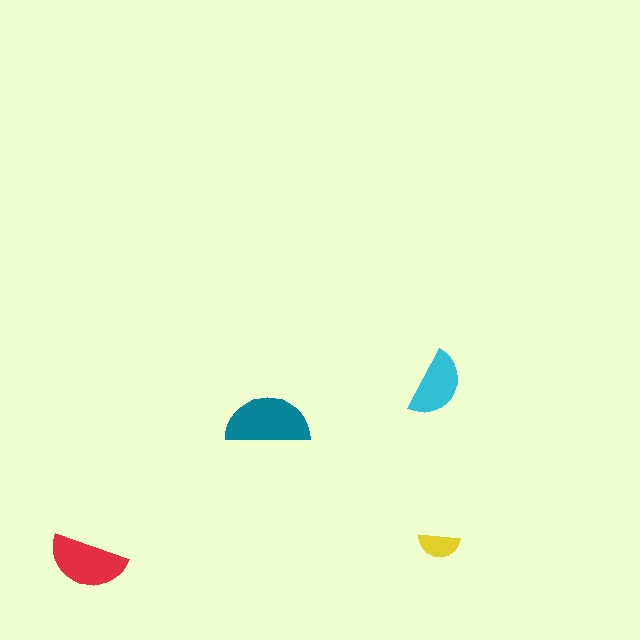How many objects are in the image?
There are 4 objects in the image.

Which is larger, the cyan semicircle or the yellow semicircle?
The cyan one.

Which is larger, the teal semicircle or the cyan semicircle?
The teal one.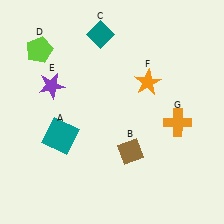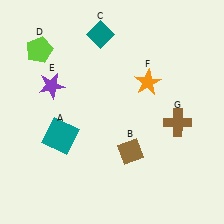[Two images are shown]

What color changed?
The cross (G) changed from orange in Image 1 to brown in Image 2.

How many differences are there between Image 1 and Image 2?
There is 1 difference between the two images.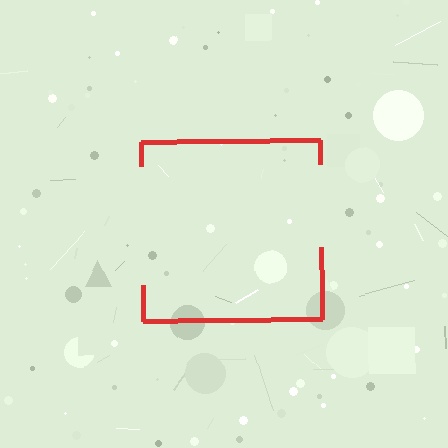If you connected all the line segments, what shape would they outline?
They would outline a square.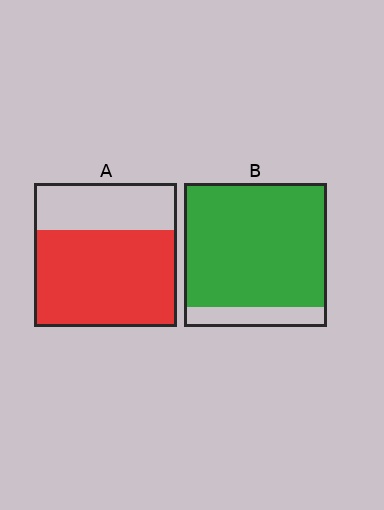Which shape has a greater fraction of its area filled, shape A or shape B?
Shape B.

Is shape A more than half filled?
Yes.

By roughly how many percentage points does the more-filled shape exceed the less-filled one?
By roughly 20 percentage points (B over A).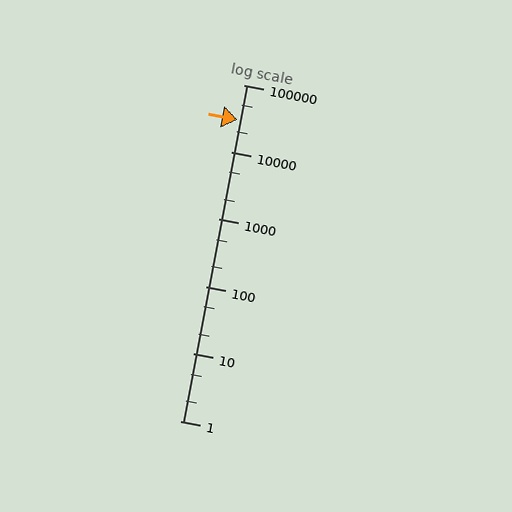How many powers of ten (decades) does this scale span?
The scale spans 5 decades, from 1 to 100000.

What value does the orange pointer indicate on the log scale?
The pointer indicates approximately 30000.